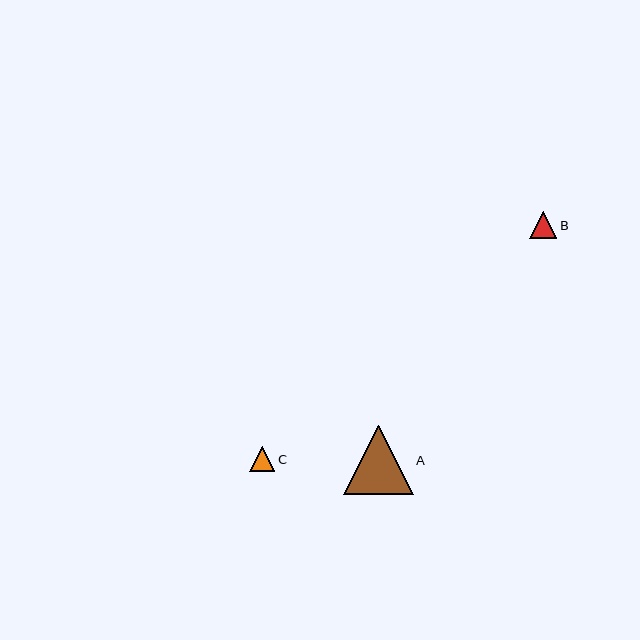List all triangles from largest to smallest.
From largest to smallest: A, B, C.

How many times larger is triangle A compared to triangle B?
Triangle A is approximately 2.5 times the size of triangle B.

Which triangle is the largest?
Triangle A is the largest with a size of approximately 70 pixels.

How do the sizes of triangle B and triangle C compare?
Triangle B and triangle C are approximately the same size.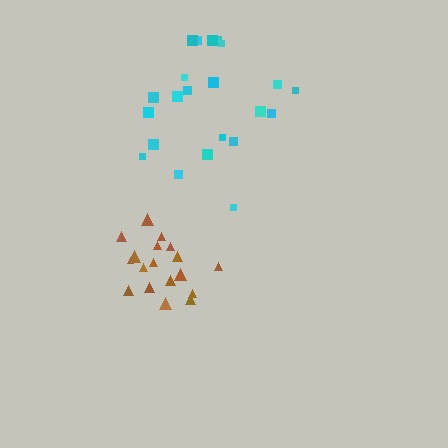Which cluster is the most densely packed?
Brown.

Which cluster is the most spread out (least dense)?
Cyan.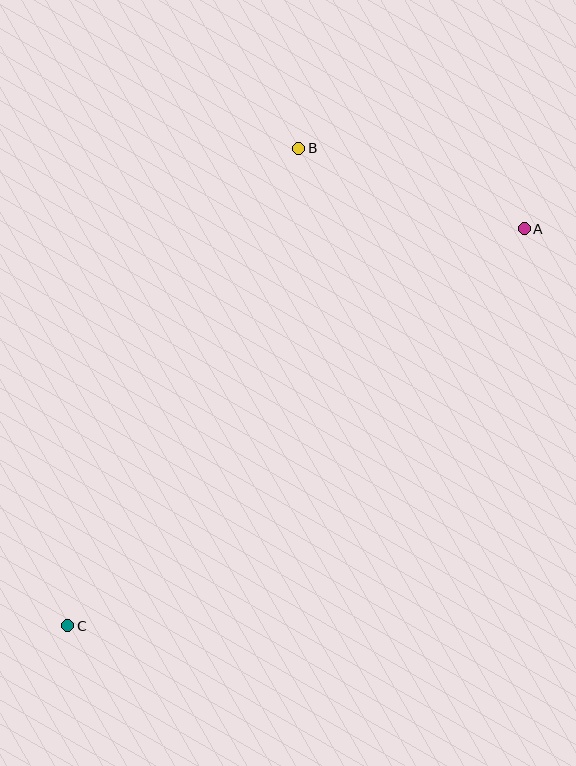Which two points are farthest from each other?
Points A and C are farthest from each other.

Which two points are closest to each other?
Points A and B are closest to each other.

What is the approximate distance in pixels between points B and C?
The distance between B and C is approximately 530 pixels.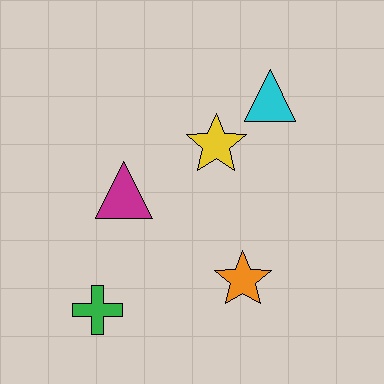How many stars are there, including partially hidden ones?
There are 2 stars.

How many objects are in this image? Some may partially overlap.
There are 5 objects.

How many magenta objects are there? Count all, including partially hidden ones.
There is 1 magenta object.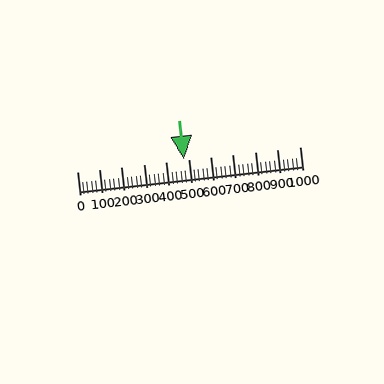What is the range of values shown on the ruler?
The ruler shows values from 0 to 1000.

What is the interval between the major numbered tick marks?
The major tick marks are spaced 100 units apart.